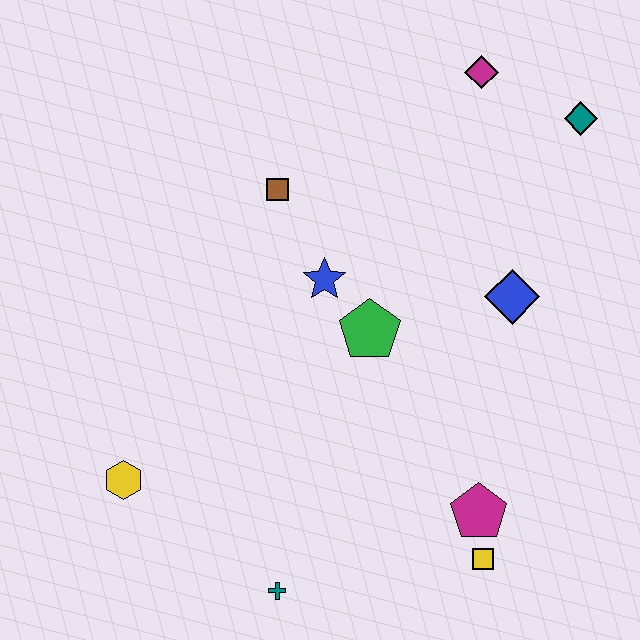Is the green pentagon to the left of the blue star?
No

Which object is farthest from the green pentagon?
The teal diamond is farthest from the green pentagon.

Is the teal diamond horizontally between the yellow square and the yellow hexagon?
No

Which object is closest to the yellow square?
The magenta pentagon is closest to the yellow square.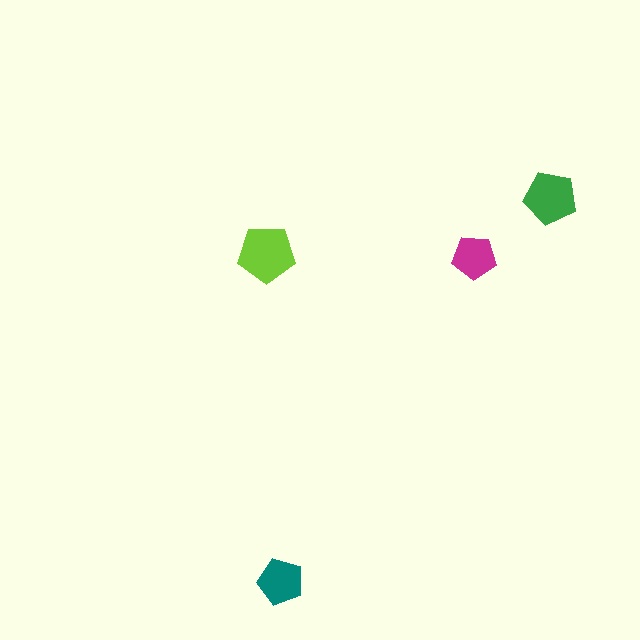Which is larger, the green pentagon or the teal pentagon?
The green one.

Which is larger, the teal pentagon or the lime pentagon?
The lime one.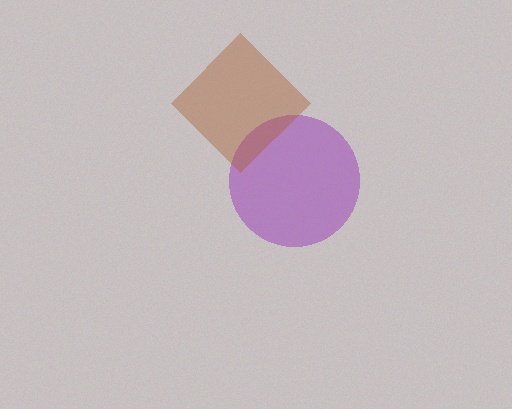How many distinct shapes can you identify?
There are 2 distinct shapes: a purple circle, a brown diamond.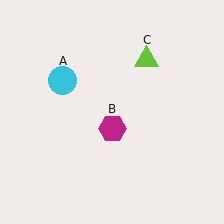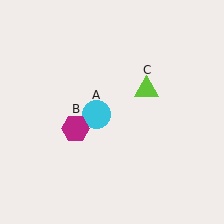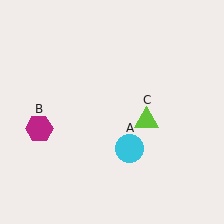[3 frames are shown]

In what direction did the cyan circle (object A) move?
The cyan circle (object A) moved down and to the right.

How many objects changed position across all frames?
3 objects changed position: cyan circle (object A), magenta hexagon (object B), lime triangle (object C).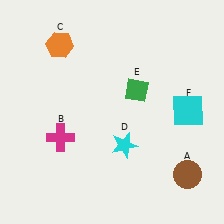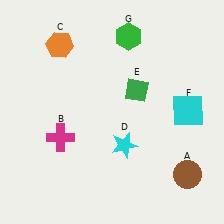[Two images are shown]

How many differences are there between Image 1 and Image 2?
There is 1 difference between the two images.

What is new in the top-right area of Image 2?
A green hexagon (G) was added in the top-right area of Image 2.